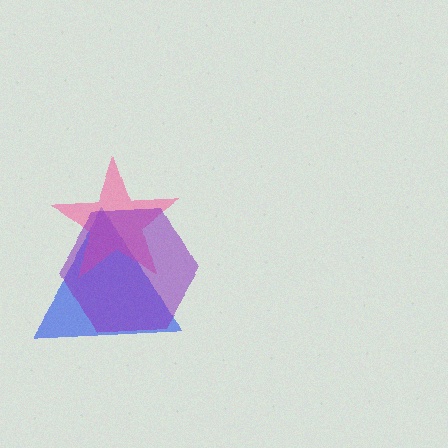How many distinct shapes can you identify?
There are 3 distinct shapes: a blue triangle, a pink star, a purple hexagon.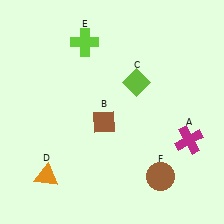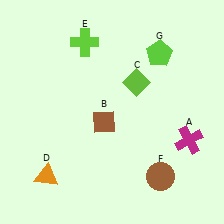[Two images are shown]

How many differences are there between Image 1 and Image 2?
There is 1 difference between the two images.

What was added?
A lime pentagon (G) was added in Image 2.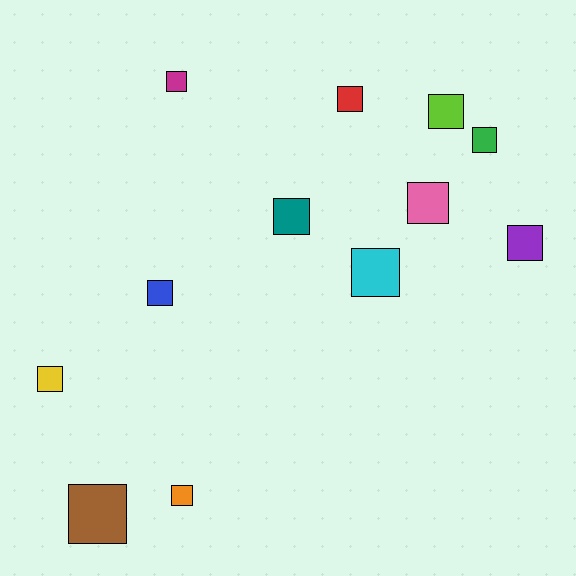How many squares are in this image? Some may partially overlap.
There are 12 squares.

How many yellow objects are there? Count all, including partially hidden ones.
There is 1 yellow object.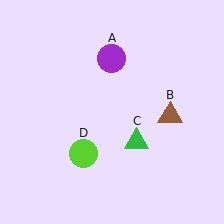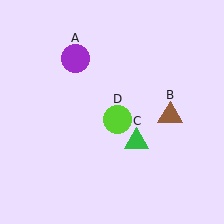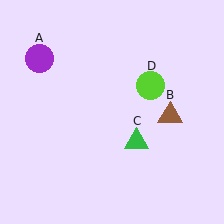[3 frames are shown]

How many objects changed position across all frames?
2 objects changed position: purple circle (object A), lime circle (object D).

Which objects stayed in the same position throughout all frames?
Brown triangle (object B) and green triangle (object C) remained stationary.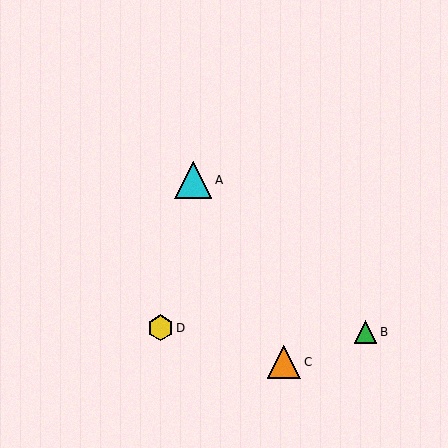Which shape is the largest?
The cyan triangle (labeled A) is the largest.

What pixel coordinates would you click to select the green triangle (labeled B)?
Click at (366, 332) to select the green triangle B.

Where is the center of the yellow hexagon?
The center of the yellow hexagon is at (160, 328).